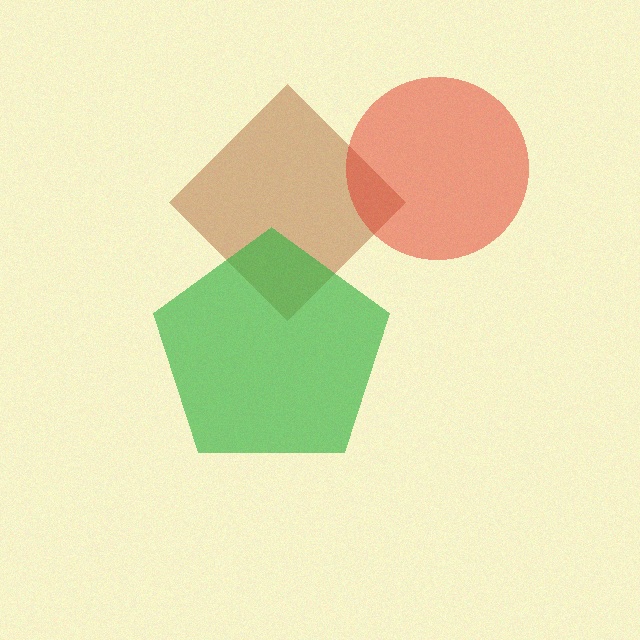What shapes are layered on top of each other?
The layered shapes are: a brown diamond, a green pentagon, a red circle.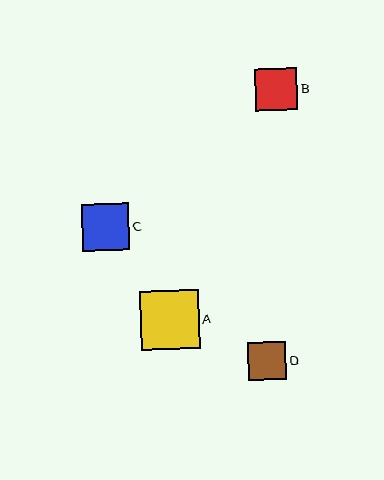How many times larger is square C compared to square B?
Square C is approximately 1.1 times the size of square B.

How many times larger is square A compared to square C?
Square A is approximately 1.3 times the size of square C.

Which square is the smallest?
Square D is the smallest with a size of approximately 38 pixels.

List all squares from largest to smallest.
From largest to smallest: A, C, B, D.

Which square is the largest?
Square A is the largest with a size of approximately 59 pixels.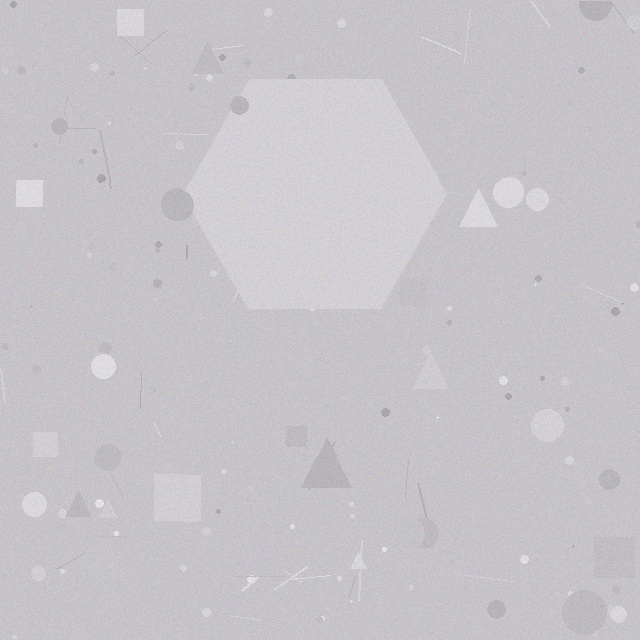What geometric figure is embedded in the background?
A hexagon is embedded in the background.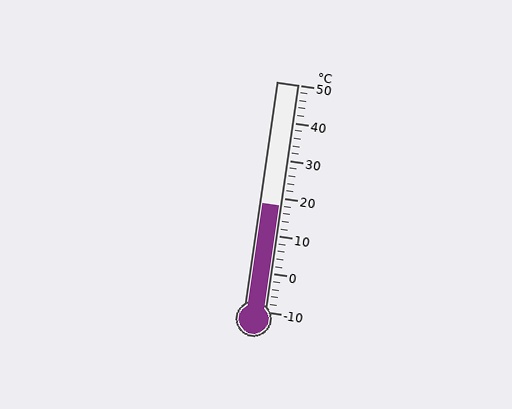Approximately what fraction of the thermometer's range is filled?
The thermometer is filled to approximately 45% of its range.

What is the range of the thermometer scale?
The thermometer scale ranges from -10°C to 50°C.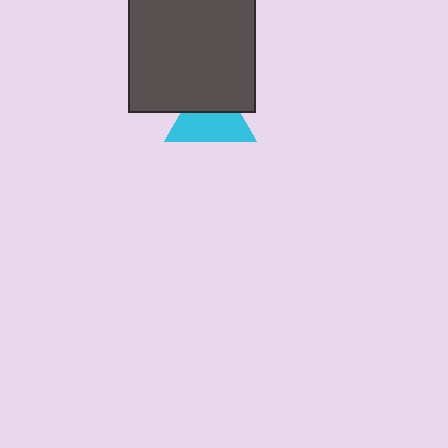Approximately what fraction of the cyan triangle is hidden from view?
Roughly 43% of the cyan triangle is hidden behind the dark gray square.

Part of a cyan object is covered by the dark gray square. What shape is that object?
It is a triangle.